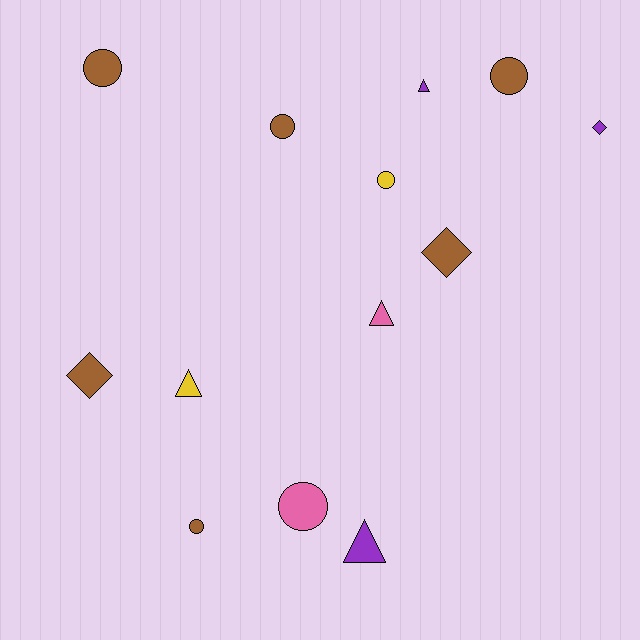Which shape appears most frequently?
Circle, with 6 objects.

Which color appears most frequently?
Brown, with 6 objects.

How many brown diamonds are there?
There are 2 brown diamonds.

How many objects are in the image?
There are 13 objects.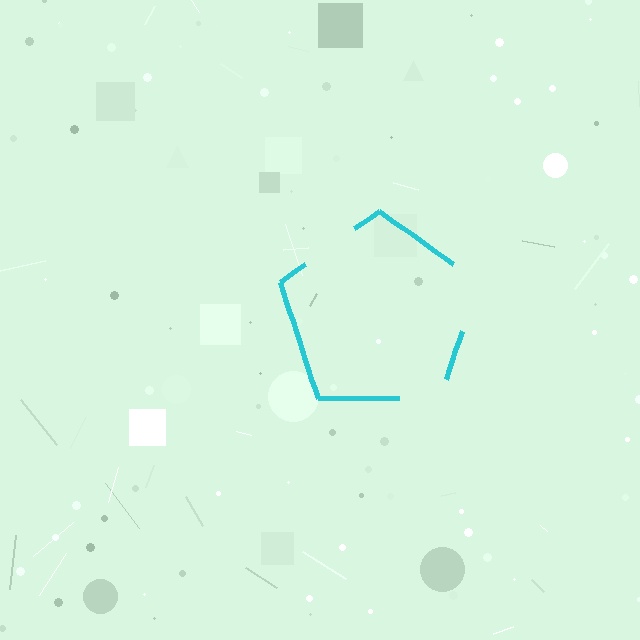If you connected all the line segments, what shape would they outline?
They would outline a pentagon.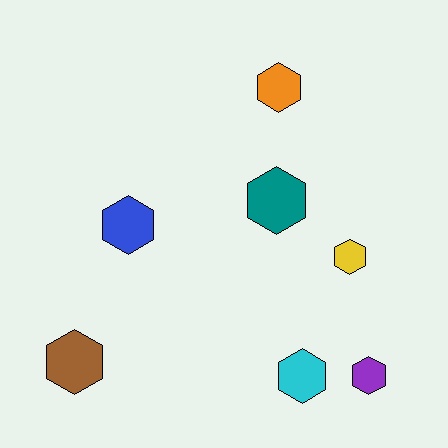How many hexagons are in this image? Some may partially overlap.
There are 7 hexagons.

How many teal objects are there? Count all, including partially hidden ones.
There is 1 teal object.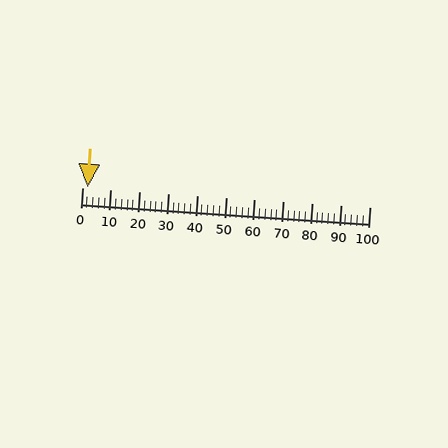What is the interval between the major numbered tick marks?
The major tick marks are spaced 10 units apart.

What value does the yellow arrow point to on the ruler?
The yellow arrow points to approximately 2.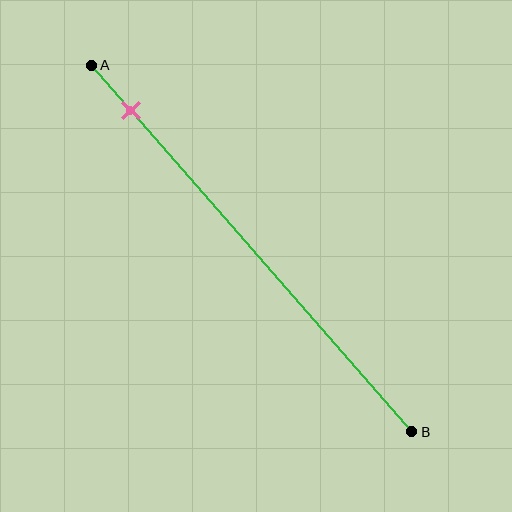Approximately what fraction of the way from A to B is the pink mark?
The pink mark is approximately 10% of the way from A to B.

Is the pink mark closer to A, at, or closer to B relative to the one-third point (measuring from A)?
The pink mark is closer to point A than the one-third point of segment AB.